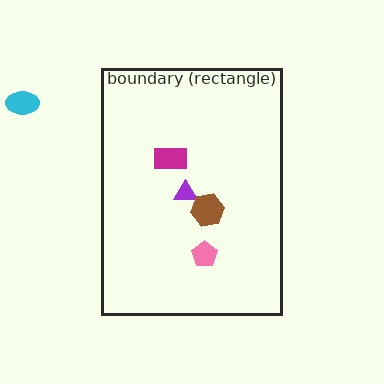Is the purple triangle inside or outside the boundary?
Inside.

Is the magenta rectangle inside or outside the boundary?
Inside.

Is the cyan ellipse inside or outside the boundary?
Outside.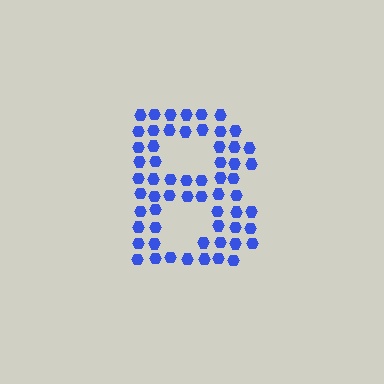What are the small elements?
The small elements are hexagons.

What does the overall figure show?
The overall figure shows the letter B.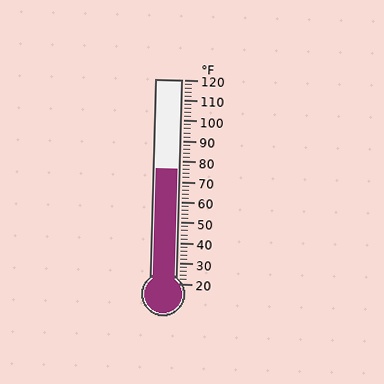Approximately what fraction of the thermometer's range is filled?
The thermometer is filled to approximately 55% of its range.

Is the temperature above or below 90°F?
The temperature is below 90°F.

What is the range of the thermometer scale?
The thermometer scale ranges from 20°F to 120°F.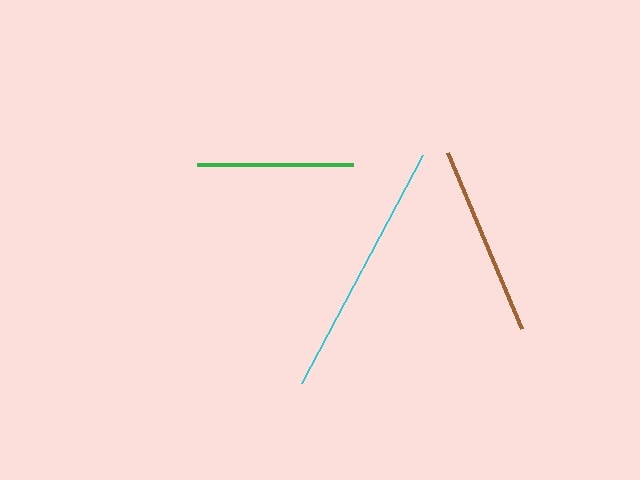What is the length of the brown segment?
The brown segment is approximately 191 pixels long.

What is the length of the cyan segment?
The cyan segment is approximately 259 pixels long.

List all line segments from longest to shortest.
From longest to shortest: cyan, brown, green.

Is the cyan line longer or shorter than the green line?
The cyan line is longer than the green line.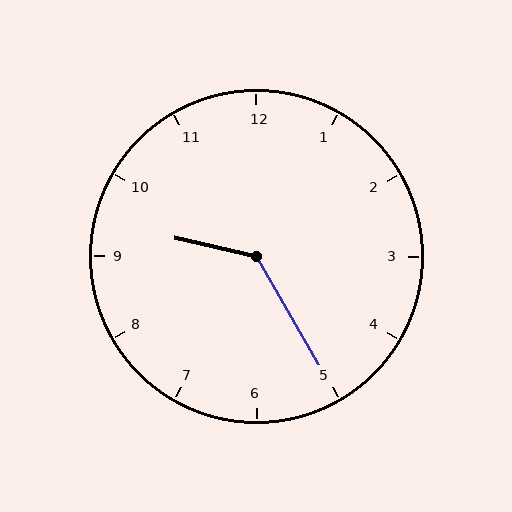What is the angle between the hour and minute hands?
Approximately 132 degrees.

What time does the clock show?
9:25.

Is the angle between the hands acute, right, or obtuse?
It is obtuse.